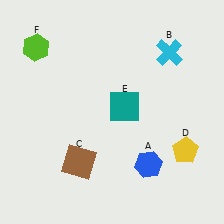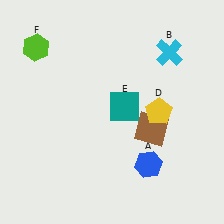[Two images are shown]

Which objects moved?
The objects that moved are: the brown square (C), the yellow pentagon (D).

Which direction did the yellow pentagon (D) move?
The yellow pentagon (D) moved up.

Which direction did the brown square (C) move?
The brown square (C) moved right.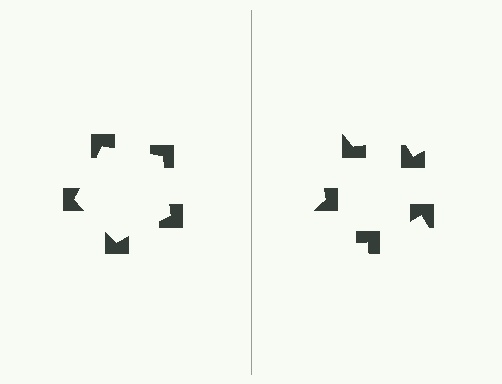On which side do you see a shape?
An illusory pentagon appears on the left side. On the right side the wedge cuts are rotated, so no coherent shape forms.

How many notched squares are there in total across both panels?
10 — 5 on each side.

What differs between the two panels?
The notched squares are positioned identically on both sides; only the wedge orientations differ. On the left they align to a pentagon; on the right they are misaligned.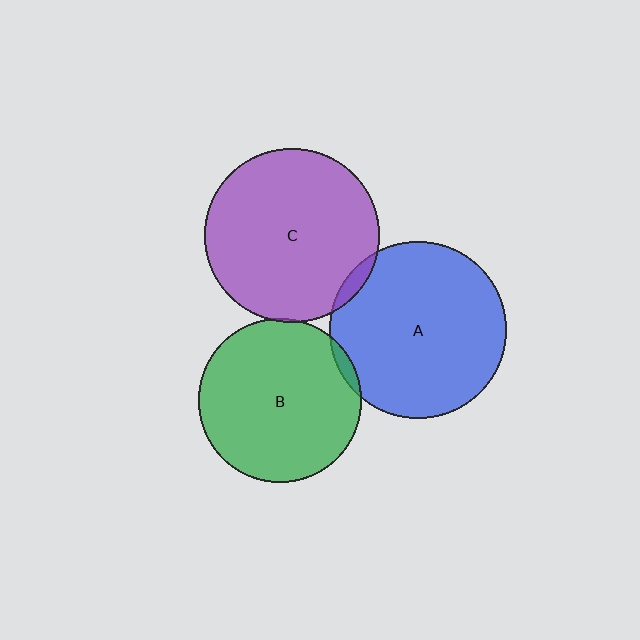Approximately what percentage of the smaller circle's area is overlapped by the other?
Approximately 5%.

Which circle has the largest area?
Circle A (blue).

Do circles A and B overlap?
Yes.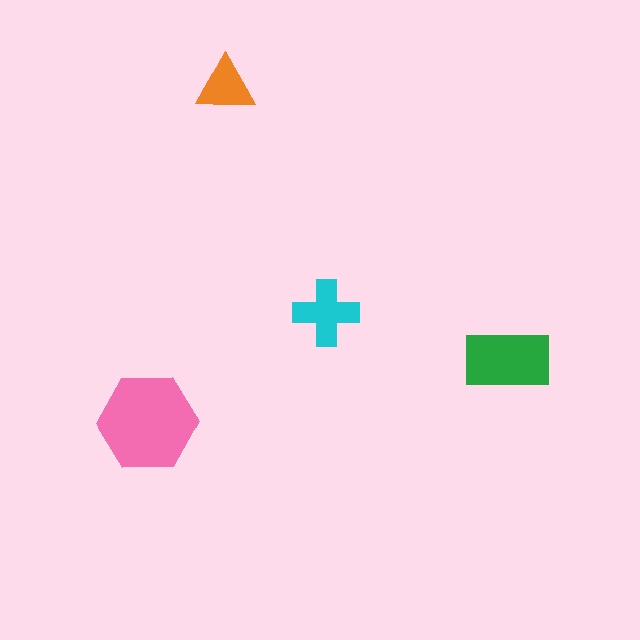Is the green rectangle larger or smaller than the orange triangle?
Larger.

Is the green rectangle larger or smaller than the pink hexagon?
Smaller.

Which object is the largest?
The pink hexagon.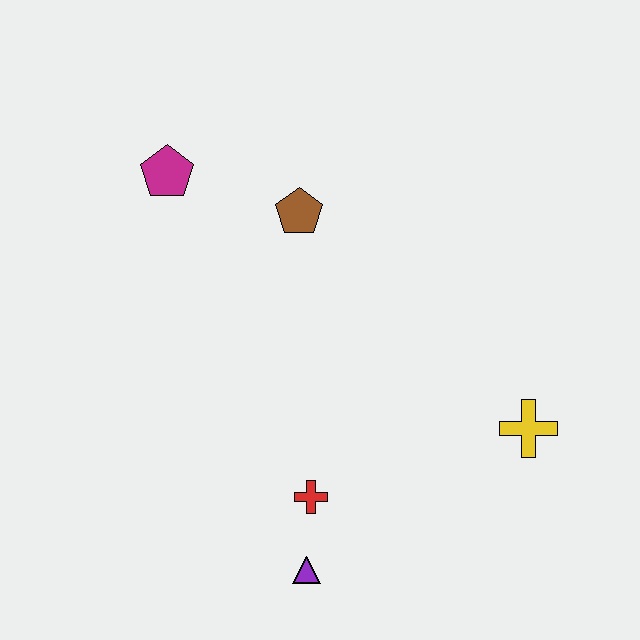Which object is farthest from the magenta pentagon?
The yellow cross is farthest from the magenta pentagon.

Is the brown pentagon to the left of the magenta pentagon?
No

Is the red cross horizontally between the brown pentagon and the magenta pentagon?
No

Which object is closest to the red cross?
The purple triangle is closest to the red cross.